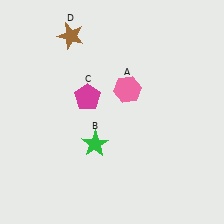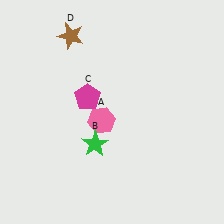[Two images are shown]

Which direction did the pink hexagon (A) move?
The pink hexagon (A) moved down.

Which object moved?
The pink hexagon (A) moved down.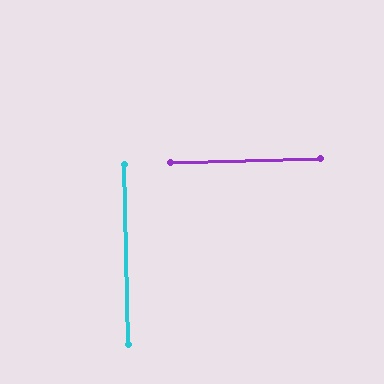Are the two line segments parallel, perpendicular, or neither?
Perpendicular — they meet at approximately 90°.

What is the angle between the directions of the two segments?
Approximately 90 degrees.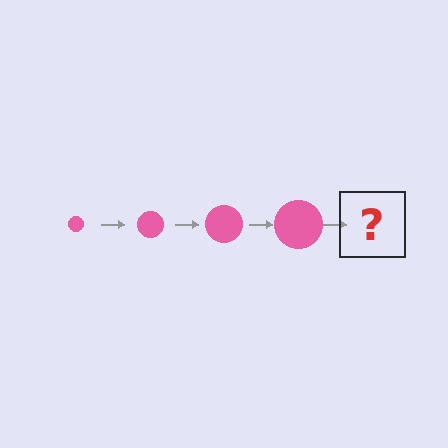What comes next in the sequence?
The next element should be a pink circle, larger than the previous one.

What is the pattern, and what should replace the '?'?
The pattern is that the circle gets progressively larger each step. The '?' should be a pink circle, larger than the previous one.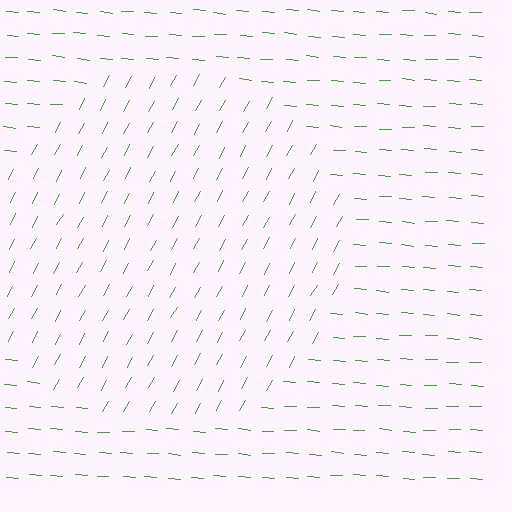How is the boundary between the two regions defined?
The boundary is defined purely by a change in line orientation (approximately 66 degrees difference). All lines are the same color and thickness.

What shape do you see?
I see a circle.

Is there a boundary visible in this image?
Yes, there is a texture boundary formed by a change in line orientation.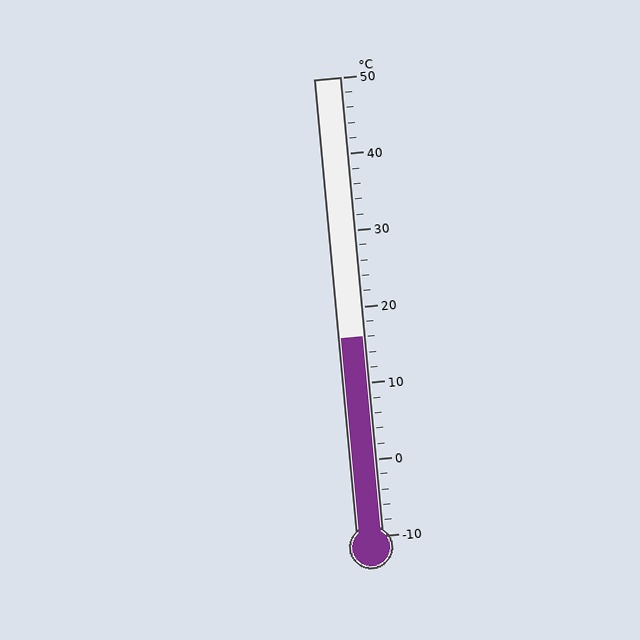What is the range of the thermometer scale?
The thermometer scale ranges from -10°C to 50°C.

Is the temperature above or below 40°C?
The temperature is below 40°C.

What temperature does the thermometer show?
The thermometer shows approximately 16°C.